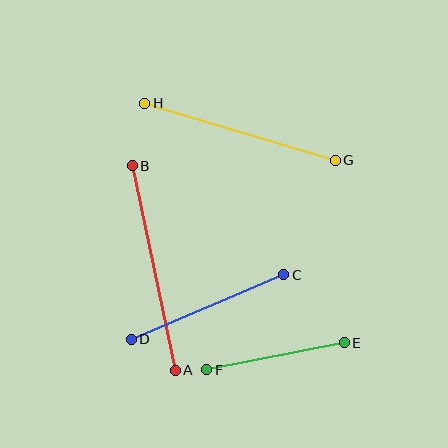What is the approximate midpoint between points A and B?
The midpoint is at approximately (154, 268) pixels.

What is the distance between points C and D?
The distance is approximately 166 pixels.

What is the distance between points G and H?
The distance is approximately 199 pixels.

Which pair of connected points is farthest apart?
Points A and B are farthest apart.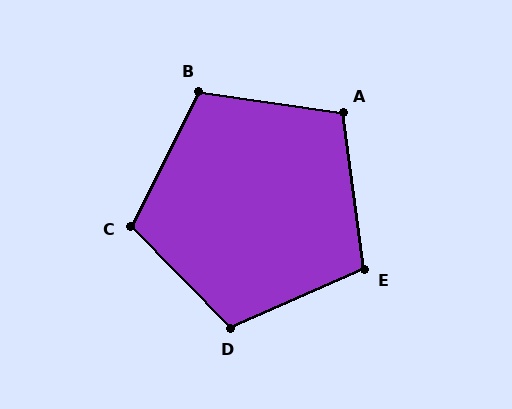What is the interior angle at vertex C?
Approximately 109 degrees (obtuse).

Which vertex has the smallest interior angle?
A, at approximately 106 degrees.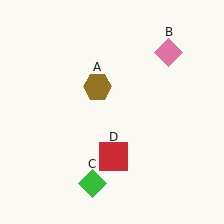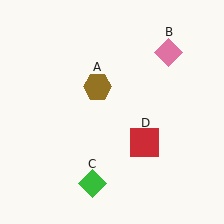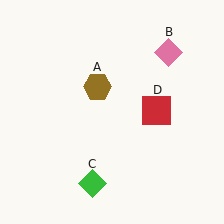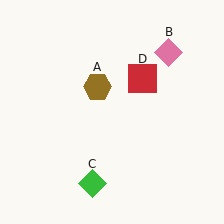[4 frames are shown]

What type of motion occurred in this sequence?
The red square (object D) rotated counterclockwise around the center of the scene.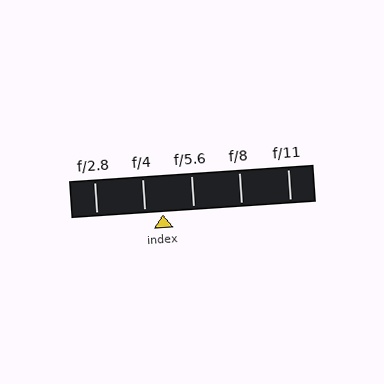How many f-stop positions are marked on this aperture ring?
There are 5 f-stop positions marked.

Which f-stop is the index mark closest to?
The index mark is closest to f/4.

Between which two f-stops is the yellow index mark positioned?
The index mark is between f/4 and f/5.6.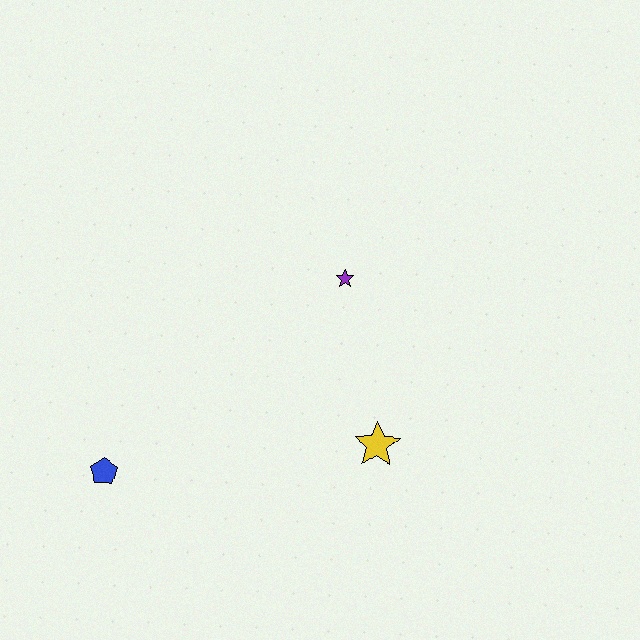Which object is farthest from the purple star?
The blue pentagon is farthest from the purple star.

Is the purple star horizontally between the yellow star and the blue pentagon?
Yes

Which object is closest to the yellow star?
The purple star is closest to the yellow star.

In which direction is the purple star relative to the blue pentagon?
The purple star is to the right of the blue pentagon.